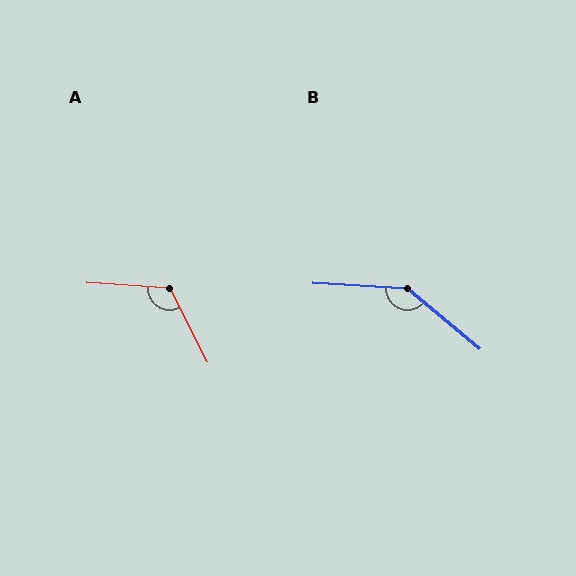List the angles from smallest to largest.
A (121°), B (144°).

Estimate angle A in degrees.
Approximately 121 degrees.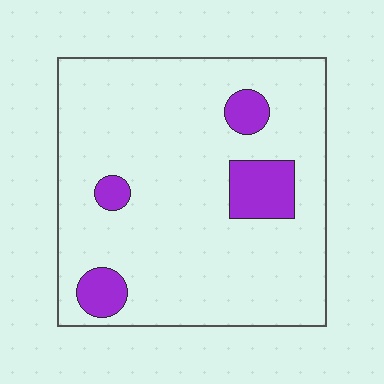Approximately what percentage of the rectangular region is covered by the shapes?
Approximately 10%.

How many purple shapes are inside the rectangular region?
4.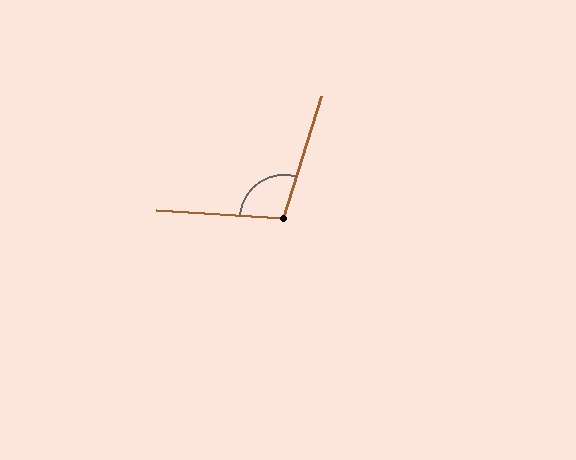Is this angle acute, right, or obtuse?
It is obtuse.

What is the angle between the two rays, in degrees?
Approximately 103 degrees.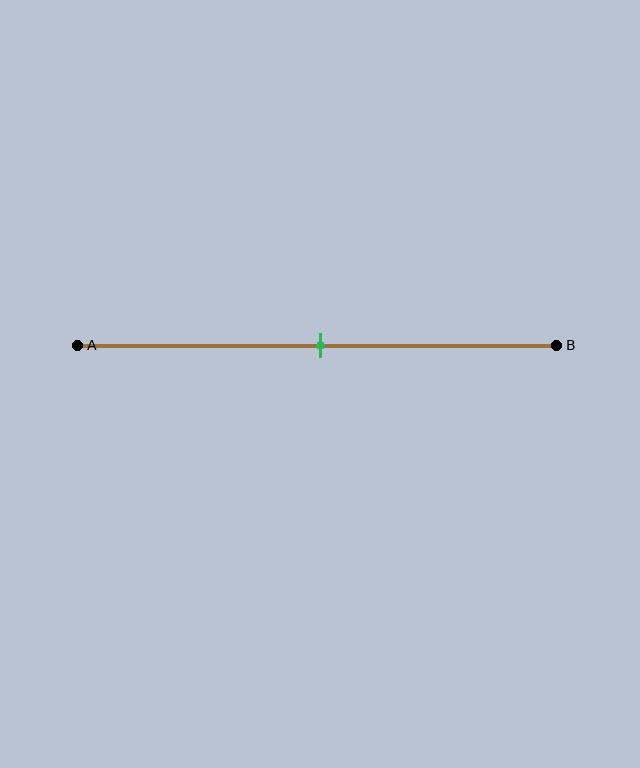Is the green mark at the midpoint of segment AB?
Yes, the mark is approximately at the midpoint.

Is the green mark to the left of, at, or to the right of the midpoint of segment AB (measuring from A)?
The green mark is approximately at the midpoint of segment AB.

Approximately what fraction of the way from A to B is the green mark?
The green mark is approximately 50% of the way from A to B.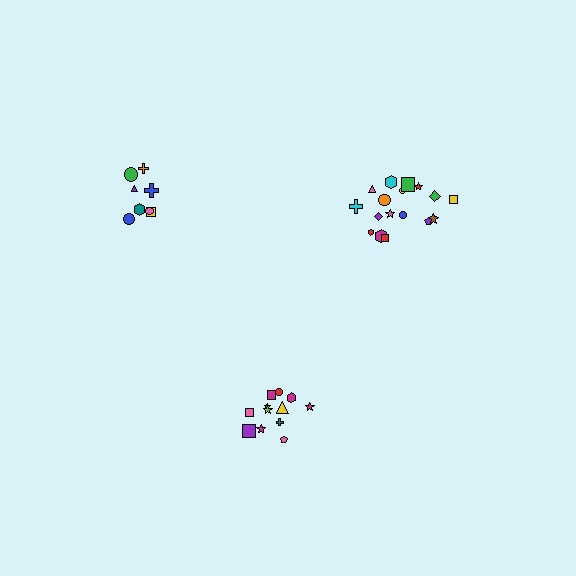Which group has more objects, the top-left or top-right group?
The top-right group.